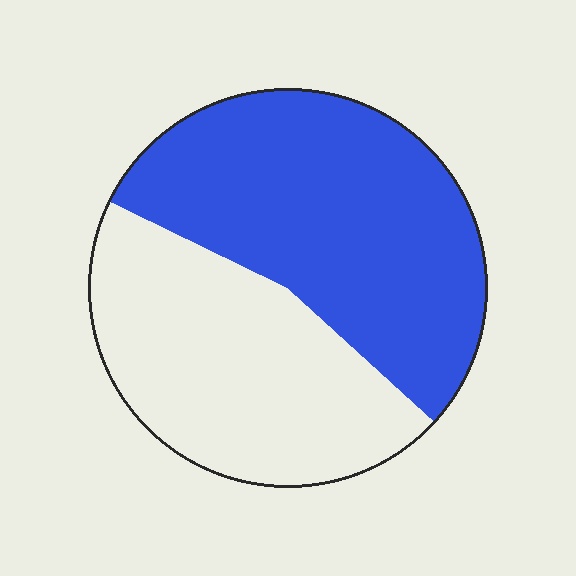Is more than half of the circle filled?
Yes.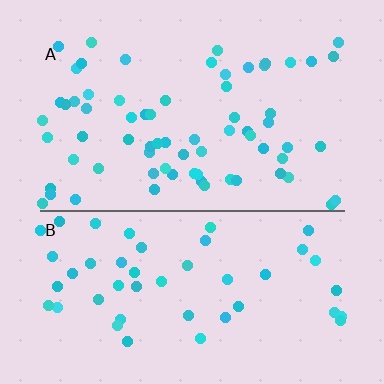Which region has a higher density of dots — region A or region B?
A (the top).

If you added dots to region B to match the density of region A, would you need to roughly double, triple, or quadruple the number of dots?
Approximately double.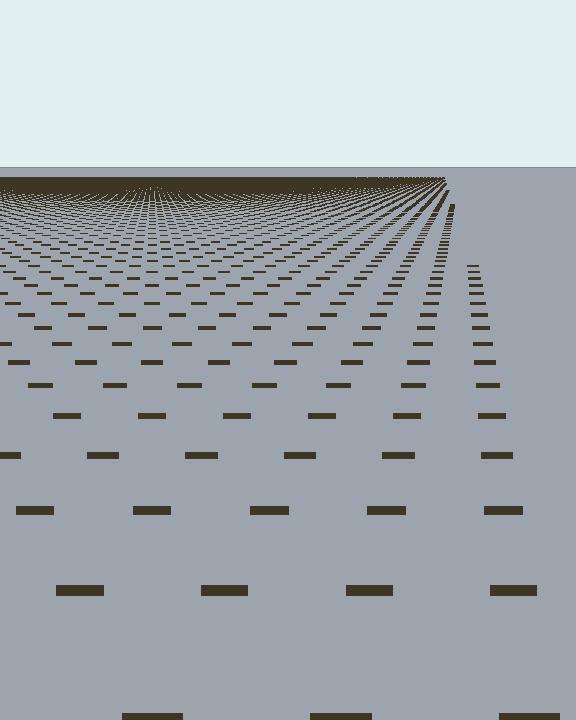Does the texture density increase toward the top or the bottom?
Density increases toward the top.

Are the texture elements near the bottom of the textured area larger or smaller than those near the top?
Larger. Near the bottom, elements are closer to the viewer and appear at a bigger on-screen size.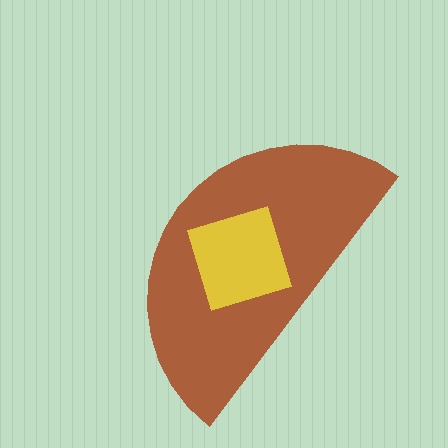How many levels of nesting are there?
2.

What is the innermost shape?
The yellow diamond.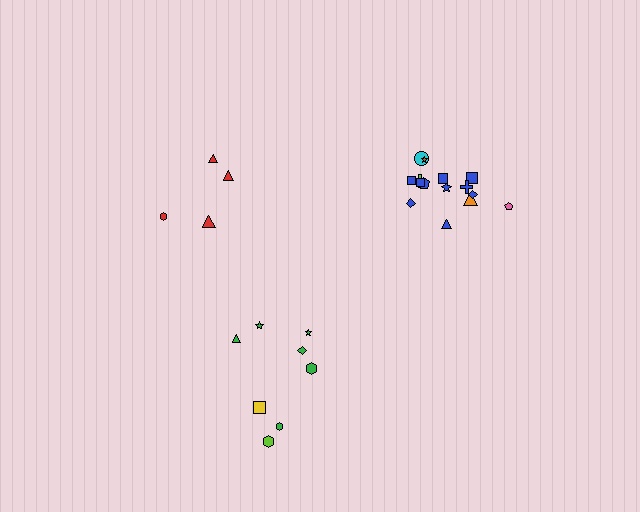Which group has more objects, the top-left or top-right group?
The top-right group.